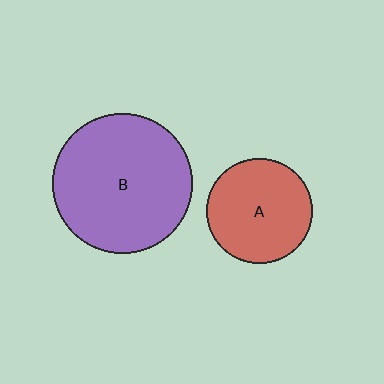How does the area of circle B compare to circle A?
Approximately 1.8 times.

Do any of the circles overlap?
No, none of the circles overlap.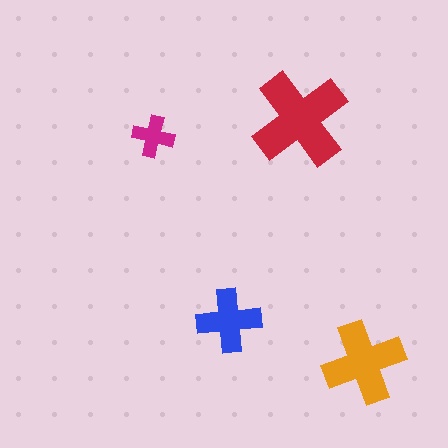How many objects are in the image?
There are 4 objects in the image.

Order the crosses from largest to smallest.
the red one, the orange one, the blue one, the magenta one.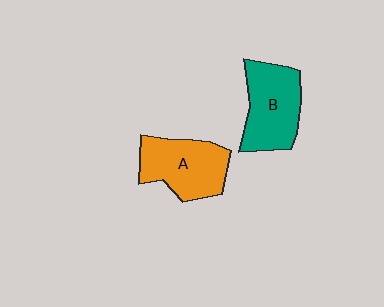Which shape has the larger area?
Shape B (teal).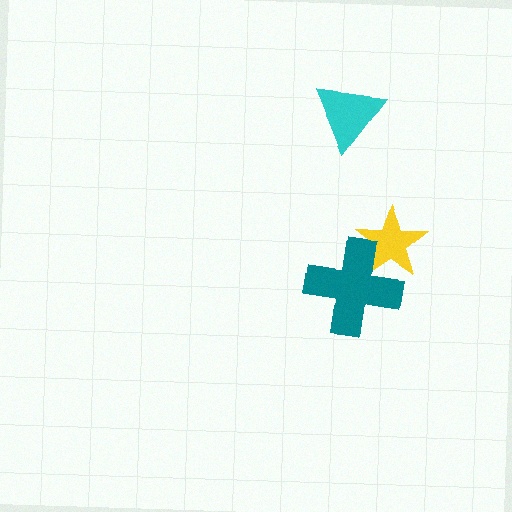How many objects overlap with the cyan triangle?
0 objects overlap with the cyan triangle.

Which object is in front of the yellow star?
The teal cross is in front of the yellow star.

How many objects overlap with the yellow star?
1 object overlaps with the yellow star.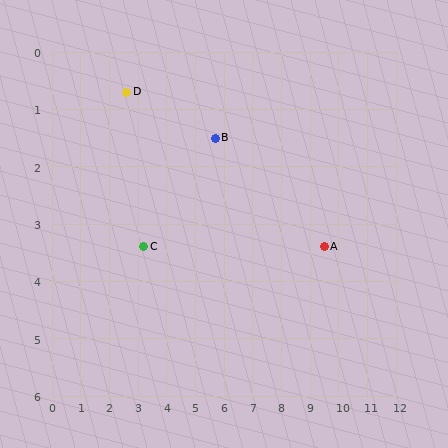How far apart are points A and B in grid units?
Points A and B are about 4.2 grid units apart.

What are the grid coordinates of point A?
Point A is at approximately (9.5, 3.4).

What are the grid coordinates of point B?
Point B is at approximately (5.7, 1.5).